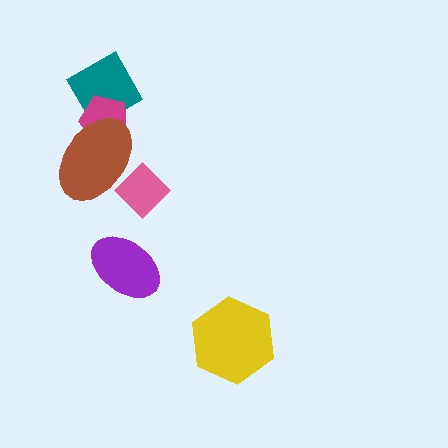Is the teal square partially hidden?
Yes, it is partially covered by another shape.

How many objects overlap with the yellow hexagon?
0 objects overlap with the yellow hexagon.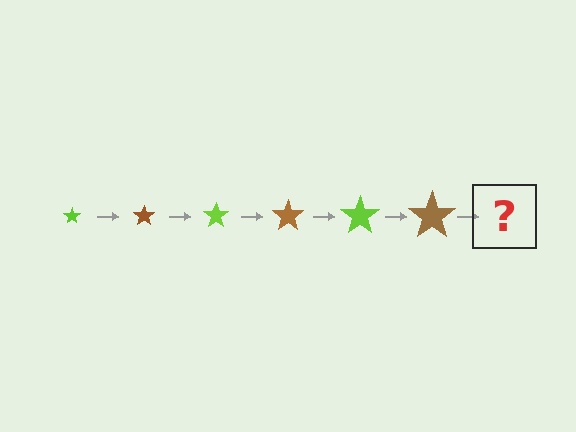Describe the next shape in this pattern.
It should be a lime star, larger than the previous one.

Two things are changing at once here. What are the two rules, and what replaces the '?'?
The two rules are that the star grows larger each step and the color cycles through lime and brown. The '?' should be a lime star, larger than the previous one.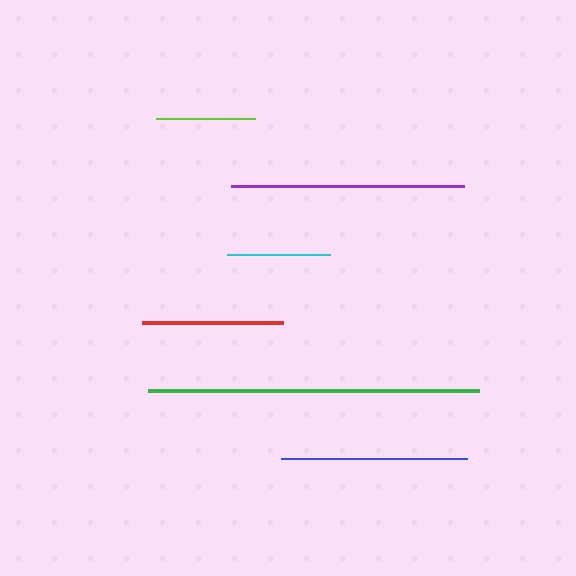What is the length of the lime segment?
The lime segment is approximately 100 pixels long.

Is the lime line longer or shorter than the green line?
The green line is longer than the lime line.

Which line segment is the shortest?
The lime line is the shortest at approximately 100 pixels.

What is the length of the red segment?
The red segment is approximately 141 pixels long.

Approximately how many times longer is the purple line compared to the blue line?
The purple line is approximately 1.3 times the length of the blue line.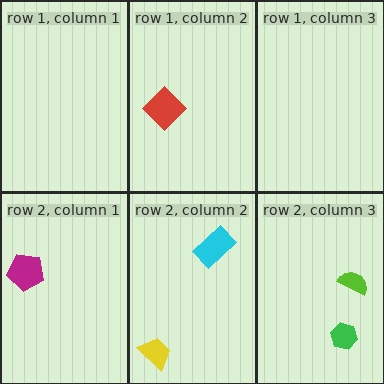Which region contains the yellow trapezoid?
The row 2, column 2 region.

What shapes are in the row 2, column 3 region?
The lime semicircle, the green hexagon.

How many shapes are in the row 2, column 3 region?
2.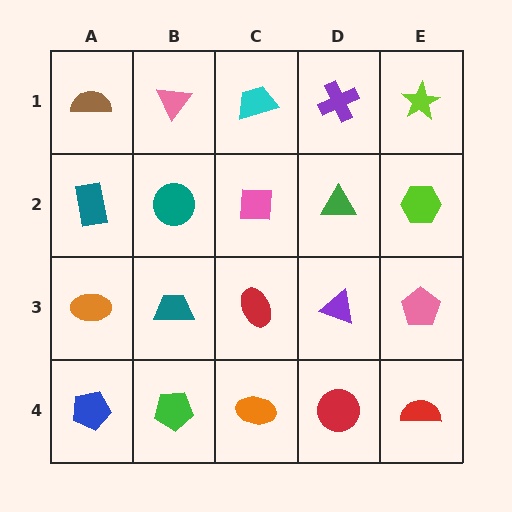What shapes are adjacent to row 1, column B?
A teal circle (row 2, column B), a brown semicircle (row 1, column A), a cyan trapezoid (row 1, column C).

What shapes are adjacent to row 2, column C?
A cyan trapezoid (row 1, column C), a red ellipse (row 3, column C), a teal circle (row 2, column B), a green triangle (row 2, column D).